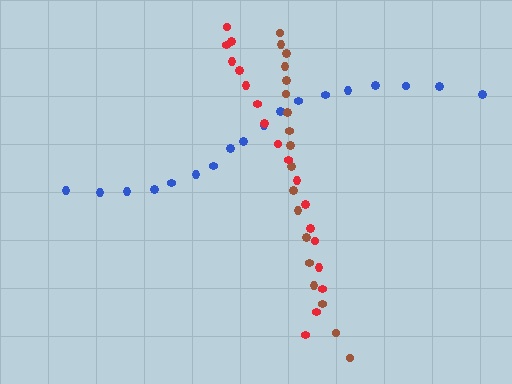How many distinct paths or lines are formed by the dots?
There are 3 distinct paths.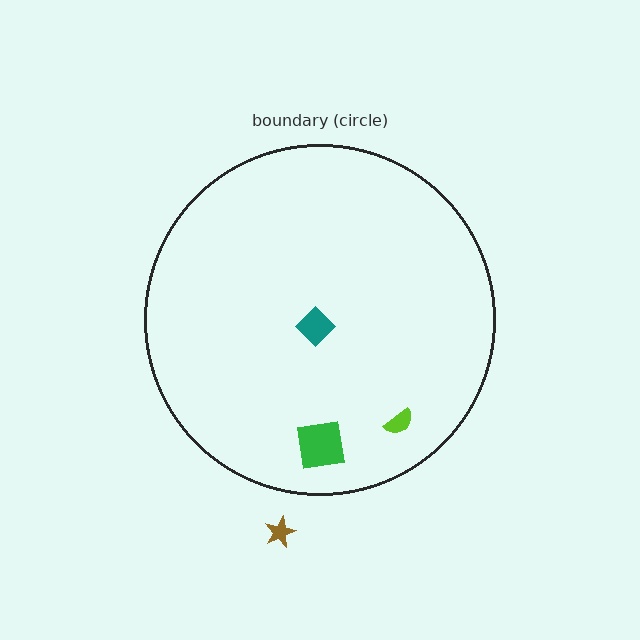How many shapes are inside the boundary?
3 inside, 1 outside.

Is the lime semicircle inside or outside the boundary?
Inside.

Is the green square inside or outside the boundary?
Inside.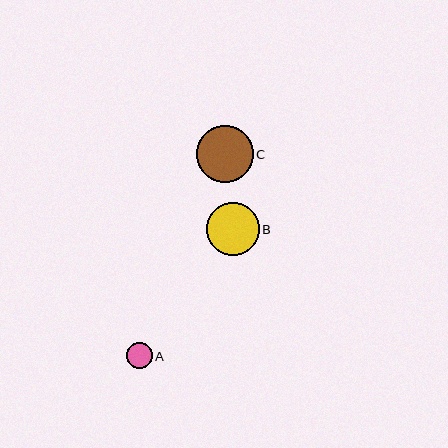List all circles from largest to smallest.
From largest to smallest: C, B, A.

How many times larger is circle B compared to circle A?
Circle B is approximately 2.0 times the size of circle A.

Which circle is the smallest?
Circle A is the smallest with a size of approximately 26 pixels.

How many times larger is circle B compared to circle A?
Circle B is approximately 2.0 times the size of circle A.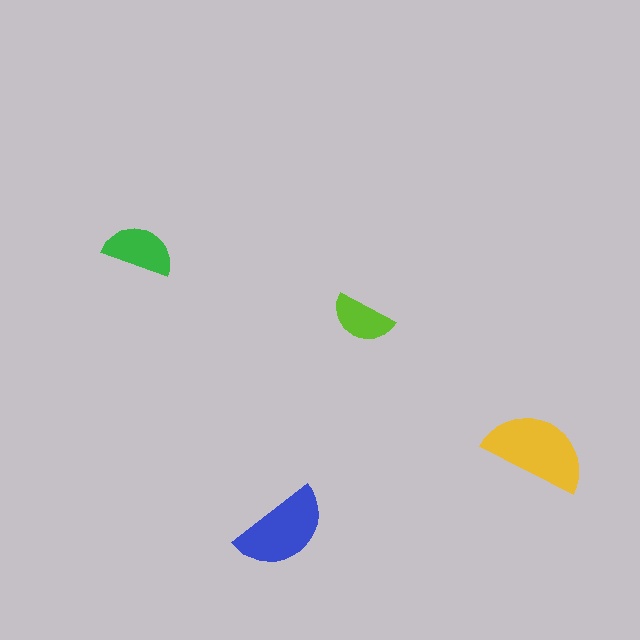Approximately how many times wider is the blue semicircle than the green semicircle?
About 1.5 times wider.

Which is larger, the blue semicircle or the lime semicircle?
The blue one.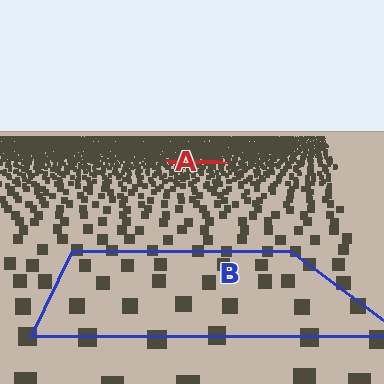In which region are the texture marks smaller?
The texture marks are smaller in region A, because it is farther away.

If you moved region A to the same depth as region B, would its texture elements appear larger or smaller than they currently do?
They would appear larger. At a closer depth, the same texture elements are projected at a bigger on-screen size.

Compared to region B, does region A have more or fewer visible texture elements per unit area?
Region A has more texture elements per unit area — they are packed more densely because it is farther away.